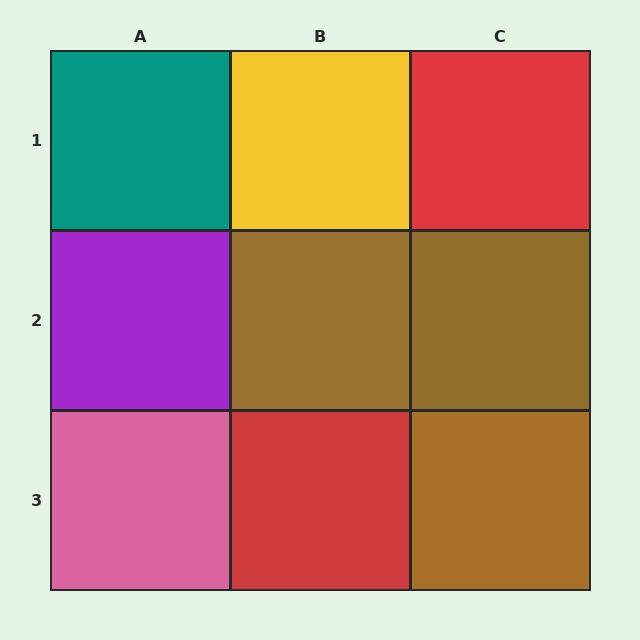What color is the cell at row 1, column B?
Yellow.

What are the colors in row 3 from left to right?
Pink, red, brown.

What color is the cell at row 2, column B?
Brown.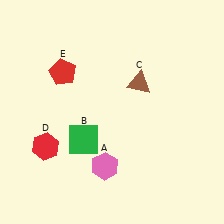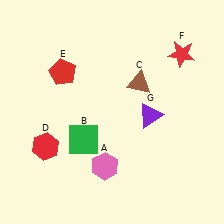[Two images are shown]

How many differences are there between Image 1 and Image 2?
There are 2 differences between the two images.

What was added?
A red star (F), a purple triangle (G) were added in Image 2.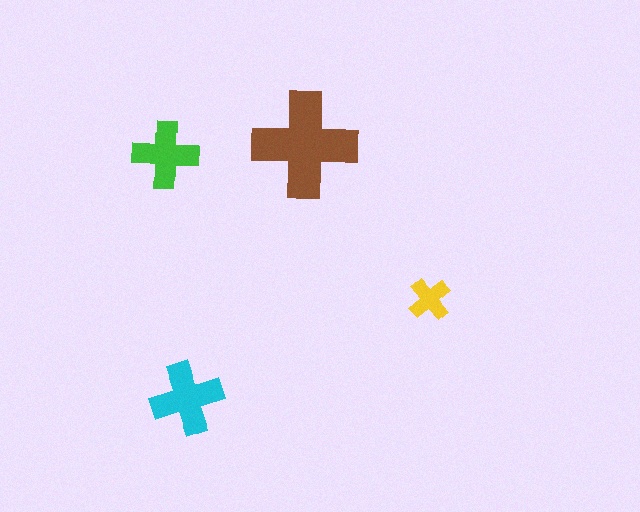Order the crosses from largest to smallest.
the brown one, the cyan one, the green one, the yellow one.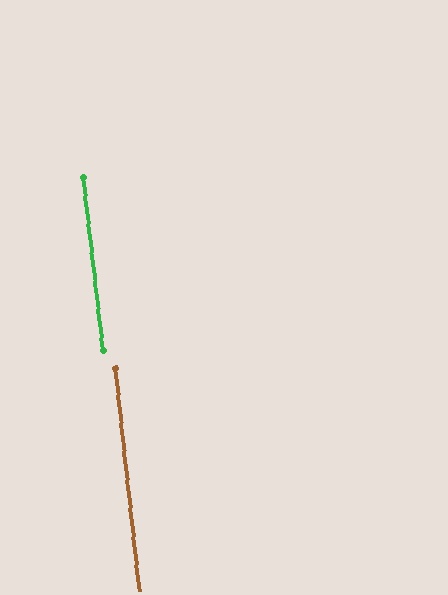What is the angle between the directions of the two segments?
Approximately 1 degree.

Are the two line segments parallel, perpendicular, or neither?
Parallel — their directions differ by only 0.5°.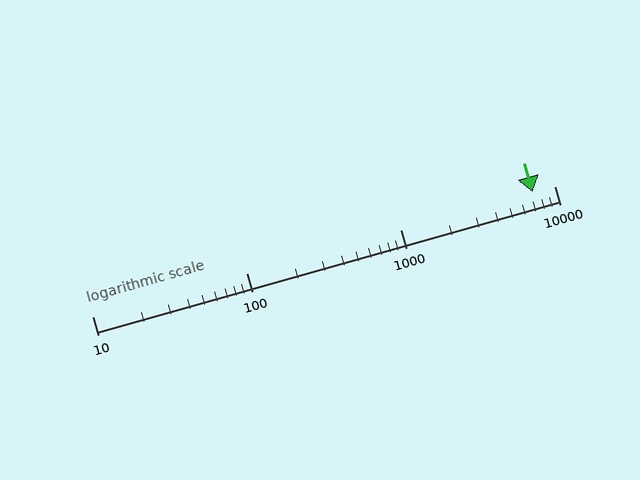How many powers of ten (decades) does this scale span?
The scale spans 3 decades, from 10 to 10000.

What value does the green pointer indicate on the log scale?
The pointer indicates approximately 7200.